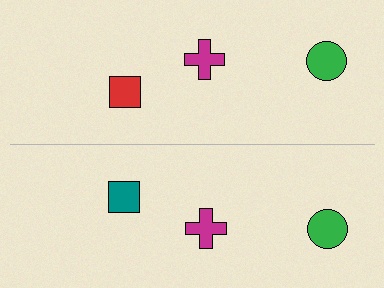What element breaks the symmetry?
The teal square on the bottom side breaks the symmetry — its mirror counterpart is red.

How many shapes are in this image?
There are 6 shapes in this image.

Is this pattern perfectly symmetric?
No, the pattern is not perfectly symmetric. The teal square on the bottom side breaks the symmetry — its mirror counterpart is red.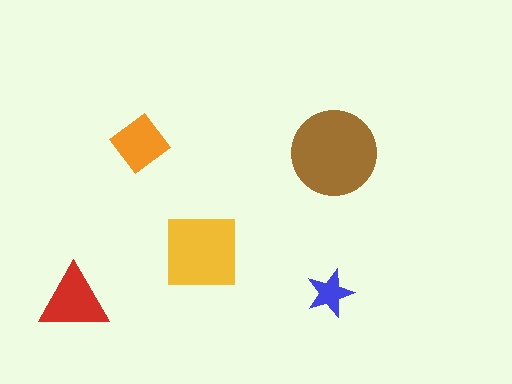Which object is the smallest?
The blue star.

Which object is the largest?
The brown circle.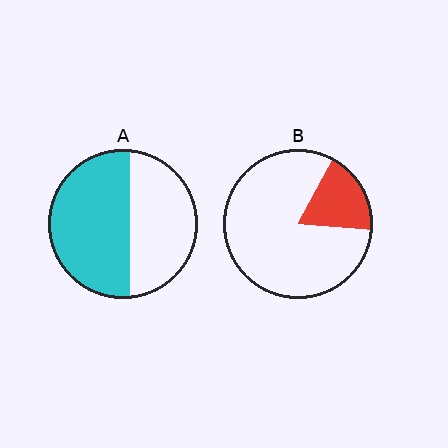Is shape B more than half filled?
No.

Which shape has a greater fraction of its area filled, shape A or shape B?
Shape A.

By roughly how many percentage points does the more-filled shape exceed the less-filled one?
By roughly 35 percentage points (A over B).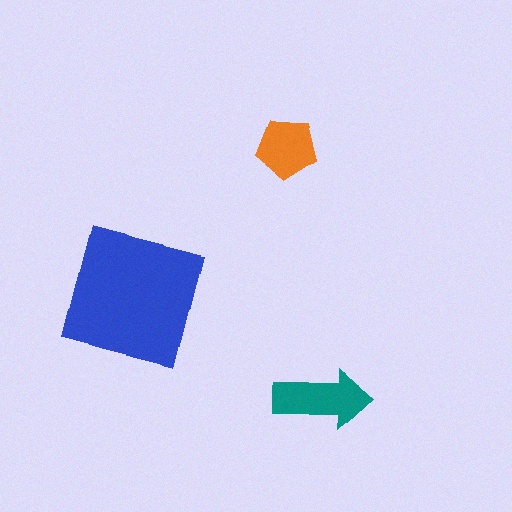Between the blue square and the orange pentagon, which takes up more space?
The blue square.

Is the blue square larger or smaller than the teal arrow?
Larger.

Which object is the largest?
The blue square.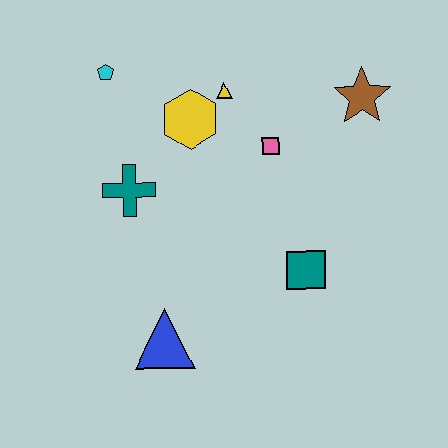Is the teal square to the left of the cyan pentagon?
No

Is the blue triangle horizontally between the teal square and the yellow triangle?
No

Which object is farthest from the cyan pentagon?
The teal square is farthest from the cyan pentagon.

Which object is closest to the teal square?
The pink square is closest to the teal square.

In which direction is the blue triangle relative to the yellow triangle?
The blue triangle is below the yellow triangle.